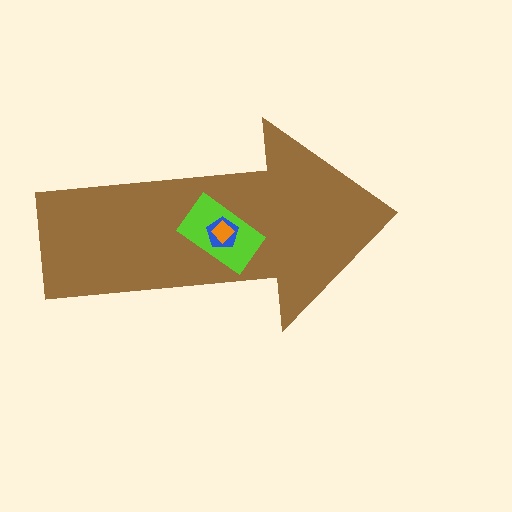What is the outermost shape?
The brown arrow.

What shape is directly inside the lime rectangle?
The blue pentagon.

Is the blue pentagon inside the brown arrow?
Yes.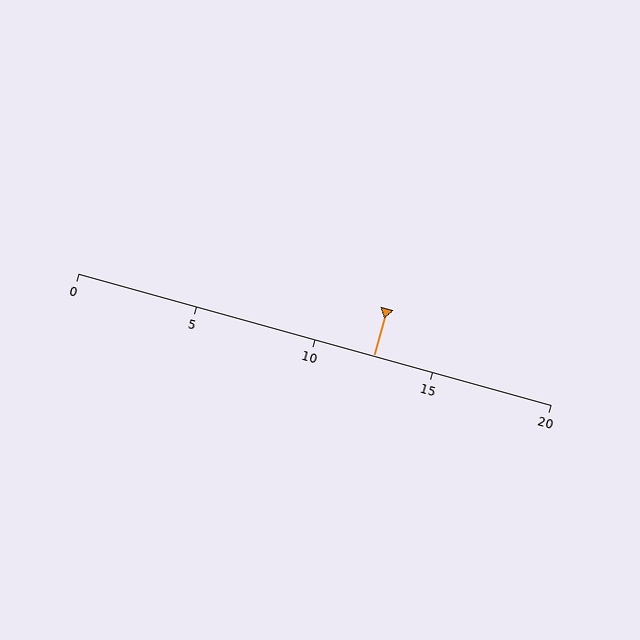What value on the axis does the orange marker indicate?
The marker indicates approximately 12.5.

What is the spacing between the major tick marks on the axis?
The major ticks are spaced 5 apart.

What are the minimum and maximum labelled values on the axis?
The axis runs from 0 to 20.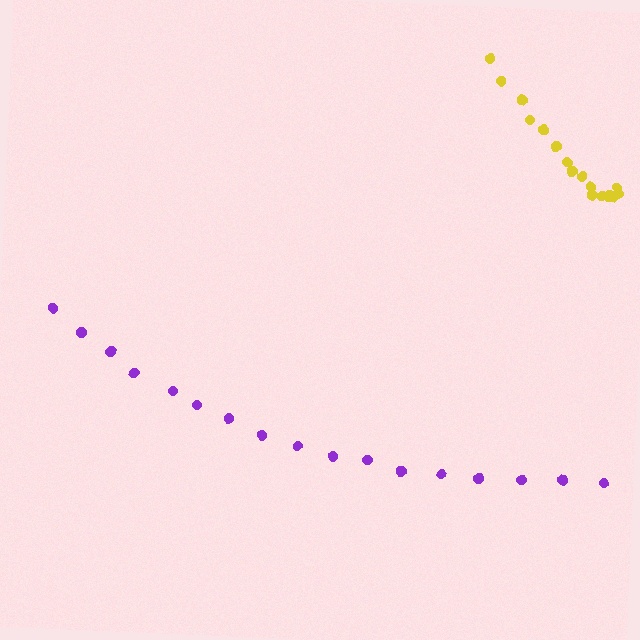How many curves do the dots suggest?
There are 2 distinct paths.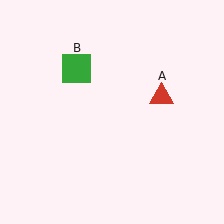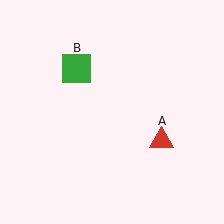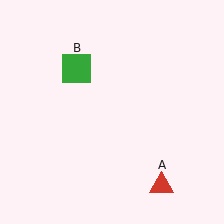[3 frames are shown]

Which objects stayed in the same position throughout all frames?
Green square (object B) remained stationary.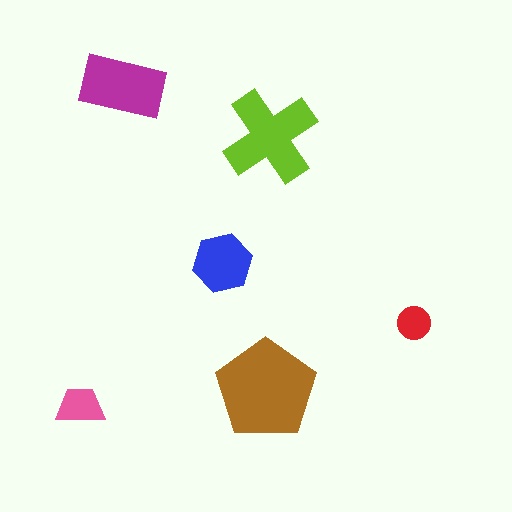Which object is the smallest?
The red circle.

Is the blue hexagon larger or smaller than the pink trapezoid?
Larger.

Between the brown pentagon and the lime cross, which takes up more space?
The brown pentagon.